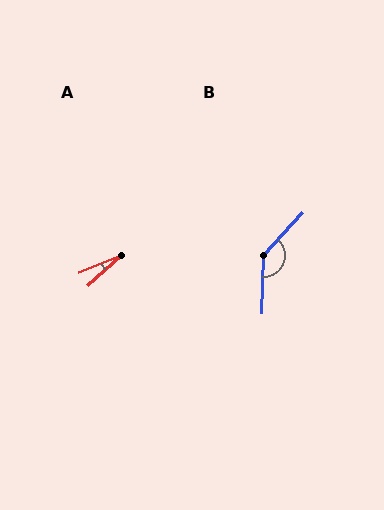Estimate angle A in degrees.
Approximately 19 degrees.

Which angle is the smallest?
A, at approximately 19 degrees.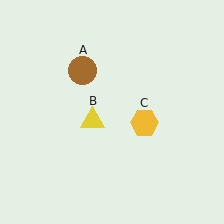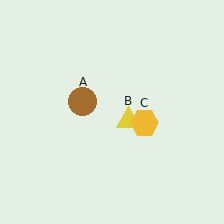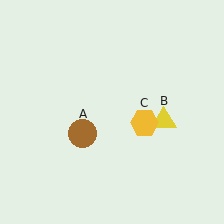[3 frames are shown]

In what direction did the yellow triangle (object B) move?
The yellow triangle (object B) moved right.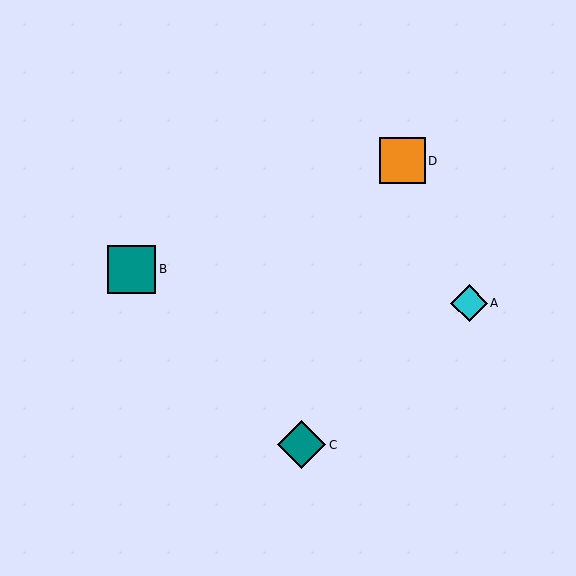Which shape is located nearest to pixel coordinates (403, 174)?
The orange square (labeled D) at (403, 161) is nearest to that location.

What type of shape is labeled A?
Shape A is a cyan diamond.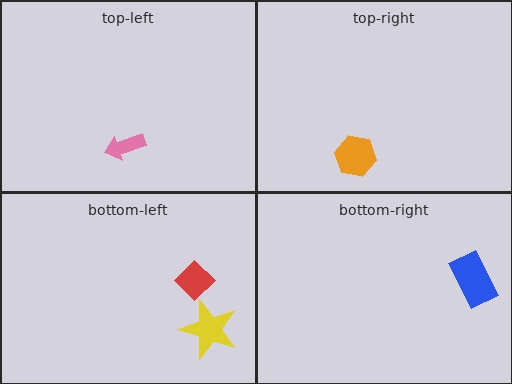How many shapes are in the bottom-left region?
2.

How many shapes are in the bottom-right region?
1.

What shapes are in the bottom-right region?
The blue rectangle.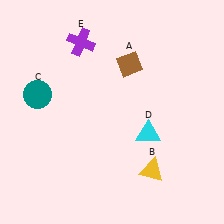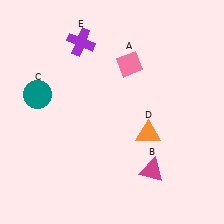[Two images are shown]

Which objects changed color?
A changed from brown to pink. B changed from yellow to magenta. D changed from cyan to orange.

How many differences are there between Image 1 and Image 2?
There are 3 differences between the two images.